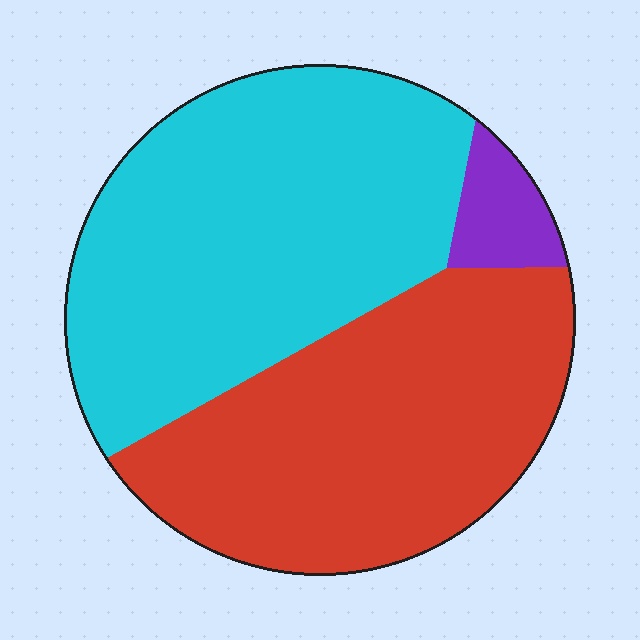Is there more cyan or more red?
Cyan.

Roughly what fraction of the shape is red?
Red covers about 45% of the shape.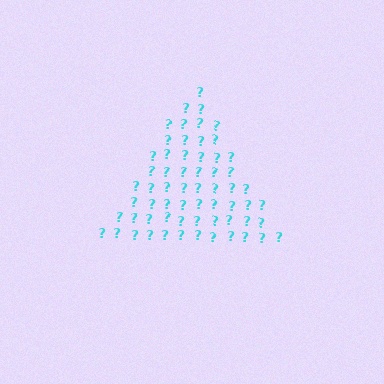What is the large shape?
The large shape is a triangle.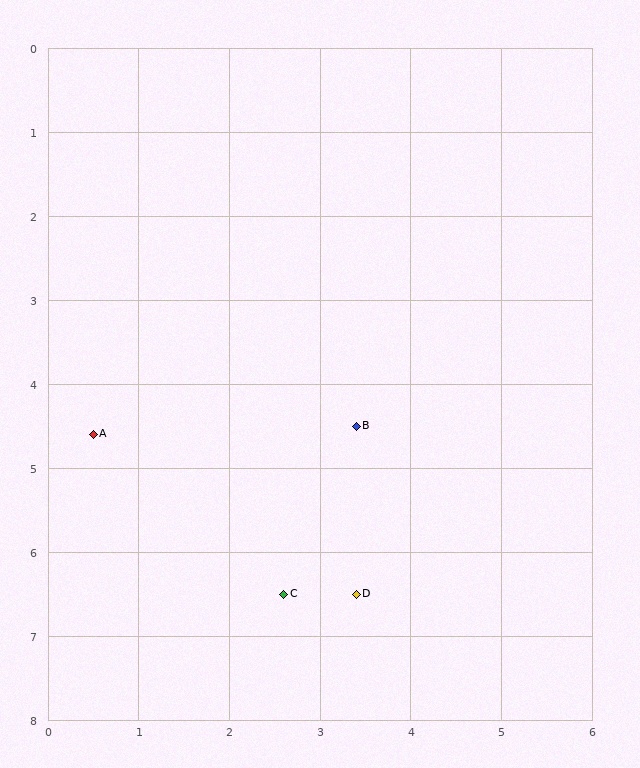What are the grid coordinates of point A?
Point A is at approximately (0.5, 4.6).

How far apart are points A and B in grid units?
Points A and B are about 2.9 grid units apart.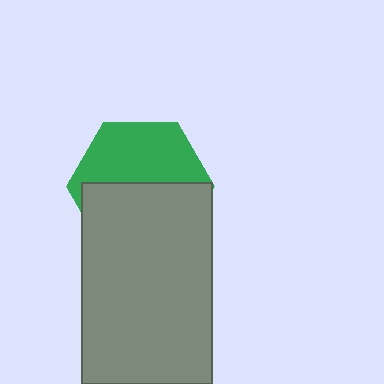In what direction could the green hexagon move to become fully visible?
The green hexagon could move up. That would shift it out from behind the gray rectangle entirely.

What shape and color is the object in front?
The object in front is a gray rectangle.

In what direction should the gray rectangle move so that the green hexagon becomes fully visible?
The gray rectangle should move down. That is the shortest direction to clear the overlap and leave the green hexagon fully visible.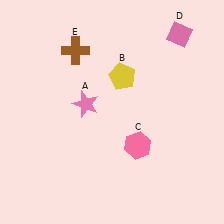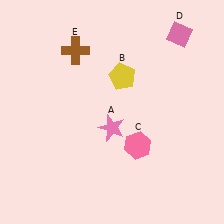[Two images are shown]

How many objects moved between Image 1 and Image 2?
1 object moved between the two images.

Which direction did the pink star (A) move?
The pink star (A) moved right.